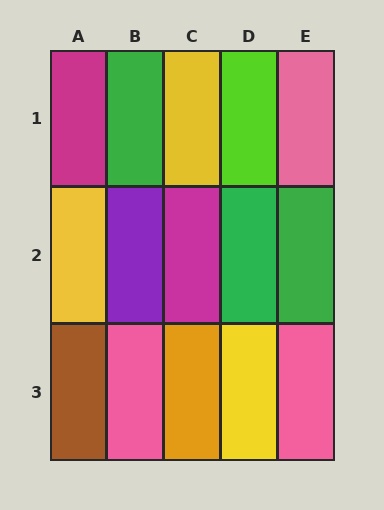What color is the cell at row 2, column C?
Magenta.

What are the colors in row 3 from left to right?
Brown, pink, orange, yellow, pink.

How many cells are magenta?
2 cells are magenta.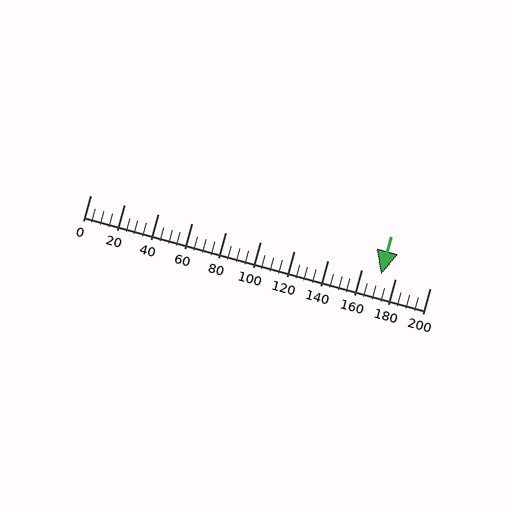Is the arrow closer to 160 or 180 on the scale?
The arrow is closer to 180.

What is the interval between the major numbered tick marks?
The major tick marks are spaced 20 units apart.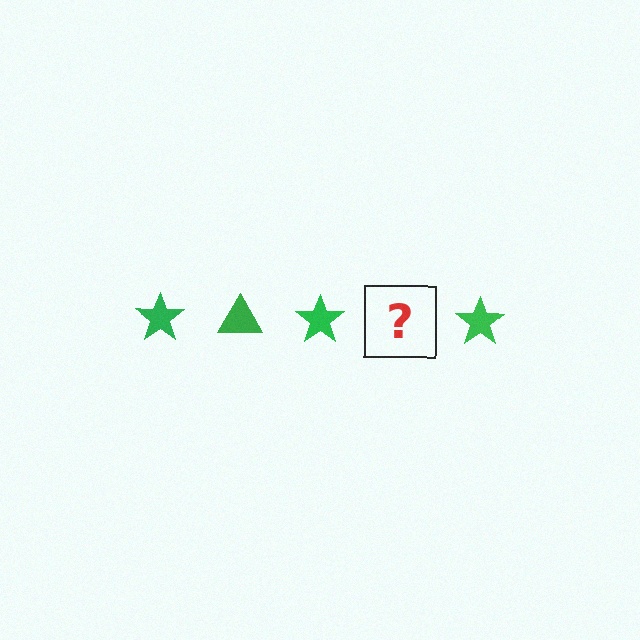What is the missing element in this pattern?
The missing element is a green triangle.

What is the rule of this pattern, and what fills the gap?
The rule is that the pattern cycles through star, triangle shapes in green. The gap should be filled with a green triangle.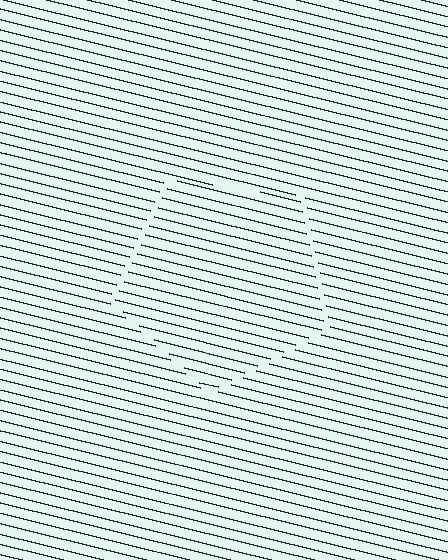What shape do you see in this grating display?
An illusory pentagon. The interior of the shape contains the same grating, shifted by half a period — the contour is defined by the phase discontinuity where line-ends from the inner and outer gratings abut.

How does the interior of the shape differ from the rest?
The interior of the shape contains the same grating, shifted by half a period — the contour is defined by the phase discontinuity where line-ends from the inner and outer gratings abut.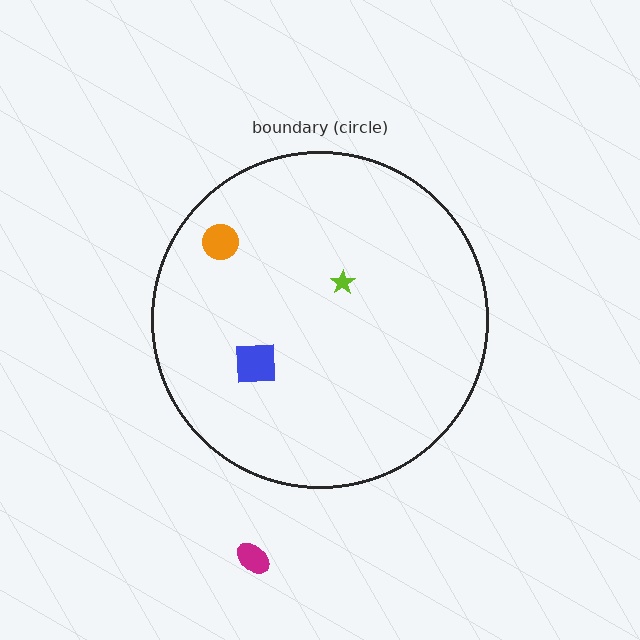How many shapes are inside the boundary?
3 inside, 1 outside.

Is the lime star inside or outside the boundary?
Inside.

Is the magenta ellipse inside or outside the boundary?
Outside.